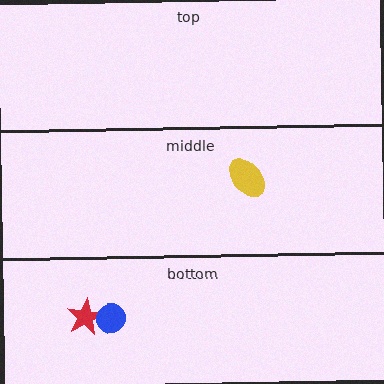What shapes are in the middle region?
The yellow ellipse.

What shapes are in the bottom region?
The red star, the blue circle.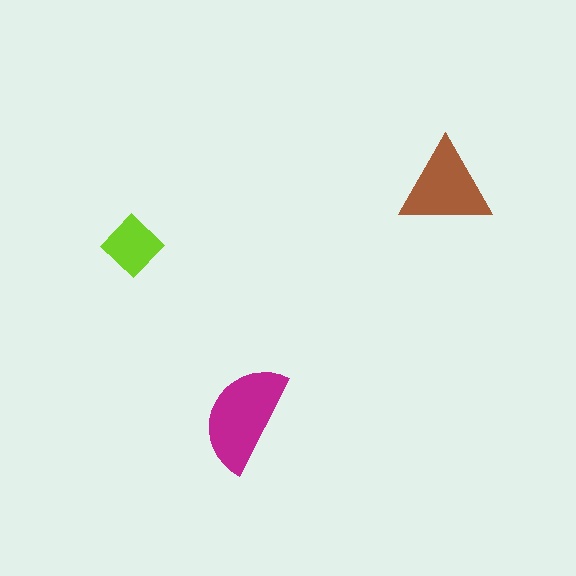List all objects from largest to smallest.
The magenta semicircle, the brown triangle, the lime diamond.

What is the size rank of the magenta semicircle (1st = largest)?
1st.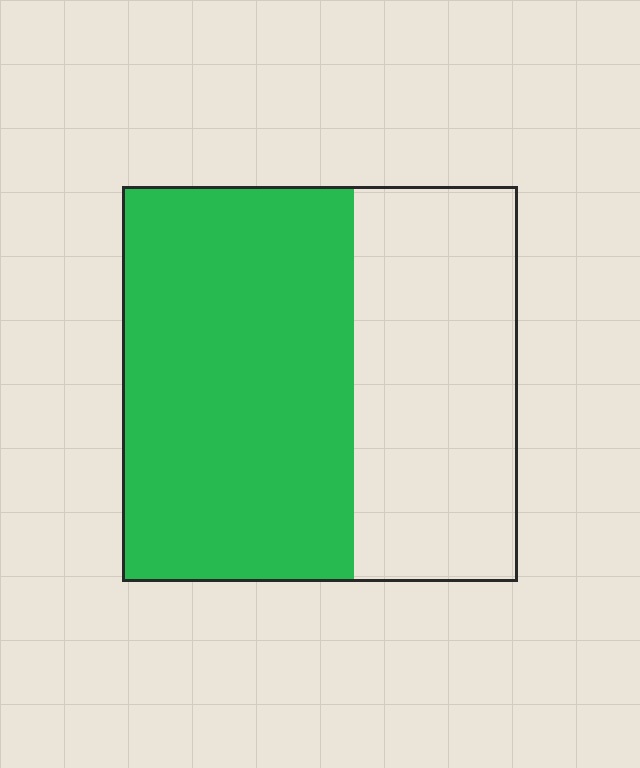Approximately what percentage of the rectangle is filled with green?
Approximately 60%.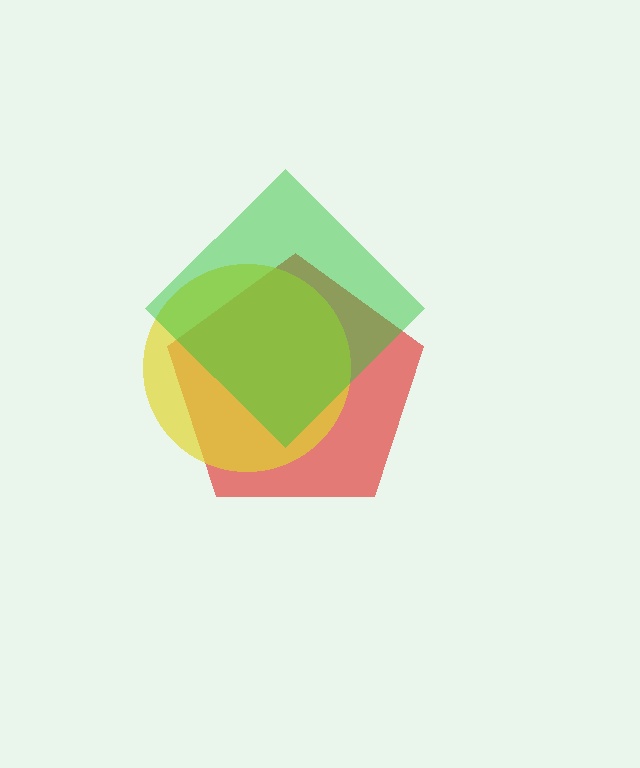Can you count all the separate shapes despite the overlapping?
Yes, there are 3 separate shapes.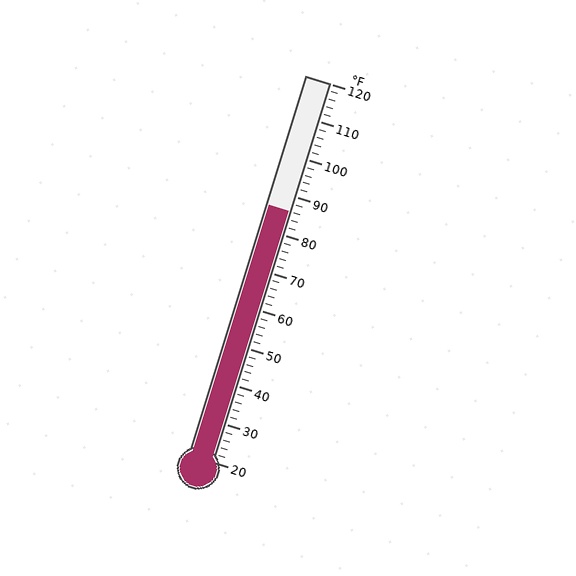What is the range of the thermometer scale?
The thermometer scale ranges from 20°F to 120°F.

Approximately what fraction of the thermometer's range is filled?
The thermometer is filled to approximately 65% of its range.